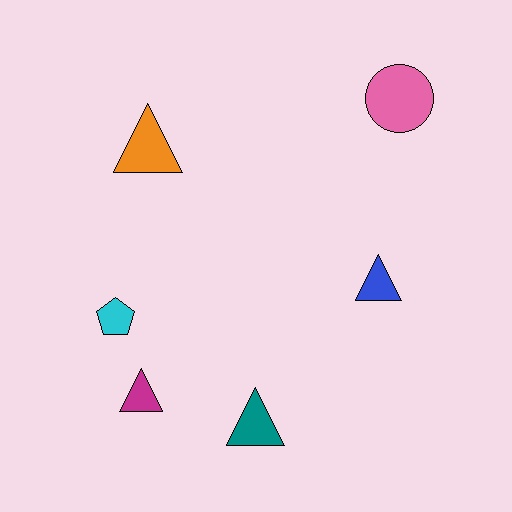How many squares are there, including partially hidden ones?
There are no squares.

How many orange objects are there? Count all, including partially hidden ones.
There is 1 orange object.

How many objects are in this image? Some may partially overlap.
There are 6 objects.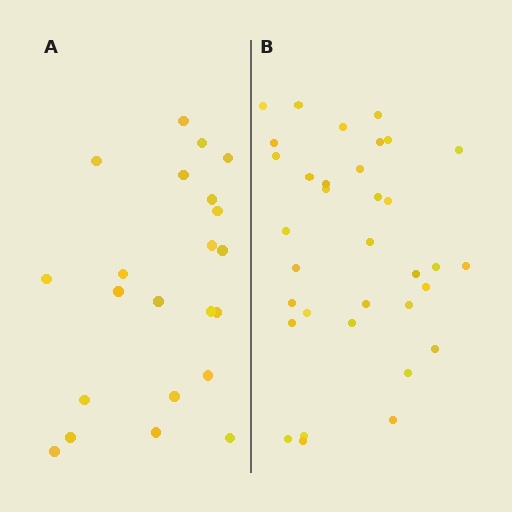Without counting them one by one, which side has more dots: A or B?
Region B (the right region) has more dots.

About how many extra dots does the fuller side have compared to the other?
Region B has roughly 12 or so more dots than region A.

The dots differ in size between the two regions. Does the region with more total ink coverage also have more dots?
No. Region A has more total ink coverage because its dots are larger, but region B actually contains more individual dots. Total area can be misleading — the number of items is what matters here.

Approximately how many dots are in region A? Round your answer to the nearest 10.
About 20 dots. (The exact count is 22, which rounds to 20.)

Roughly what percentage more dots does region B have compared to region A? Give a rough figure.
About 55% more.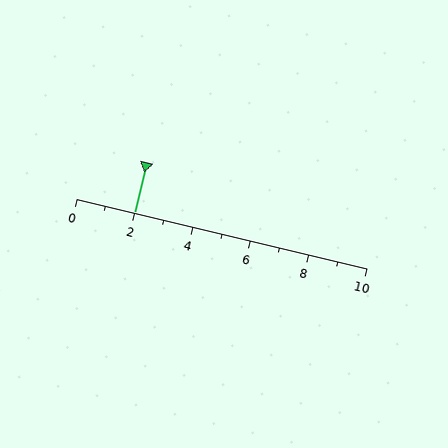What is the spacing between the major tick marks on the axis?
The major ticks are spaced 2 apart.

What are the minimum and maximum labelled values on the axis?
The axis runs from 0 to 10.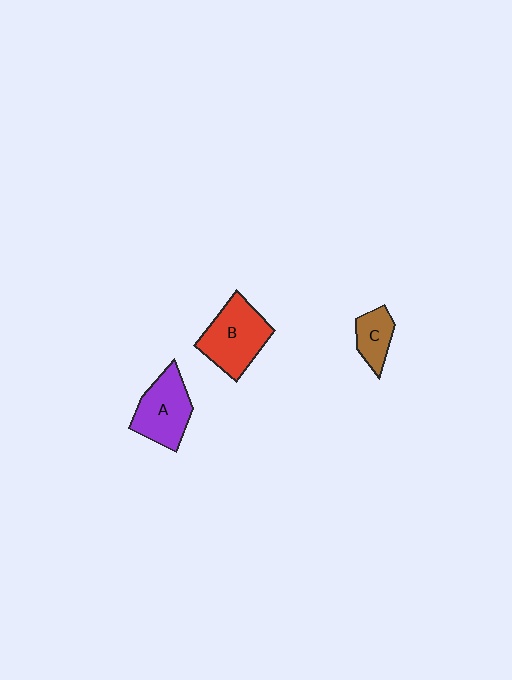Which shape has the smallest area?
Shape C (brown).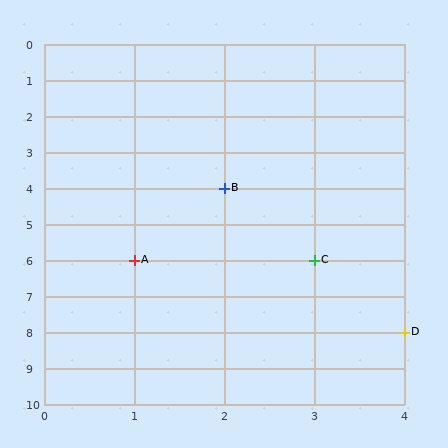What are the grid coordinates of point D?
Point D is at grid coordinates (4, 8).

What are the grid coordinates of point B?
Point B is at grid coordinates (2, 4).